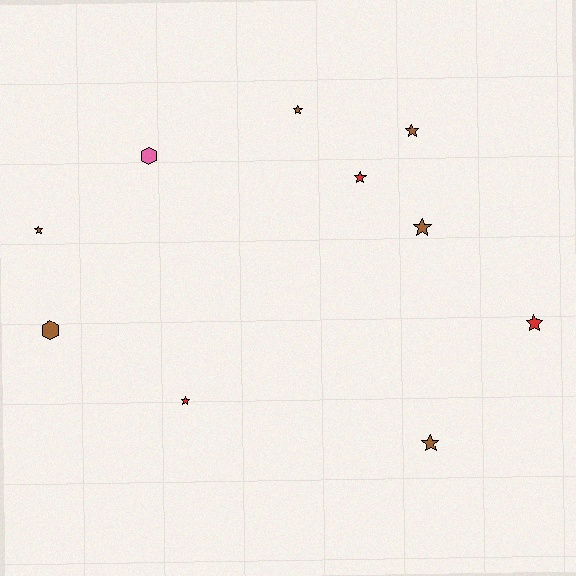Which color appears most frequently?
Brown, with 6 objects.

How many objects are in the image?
There are 10 objects.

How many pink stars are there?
There are no pink stars.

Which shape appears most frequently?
Star, with 8 objects.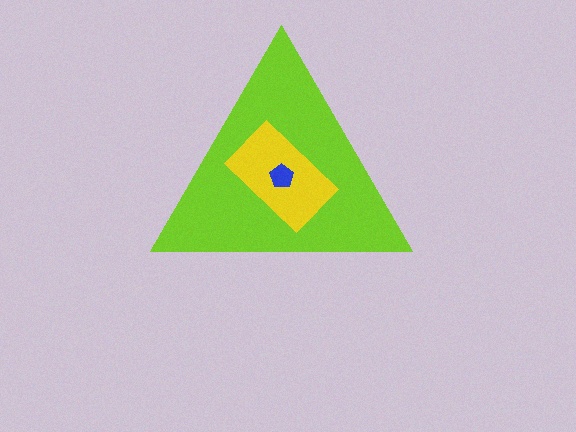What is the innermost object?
The blue pentagon.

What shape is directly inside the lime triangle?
The yellow rectangle.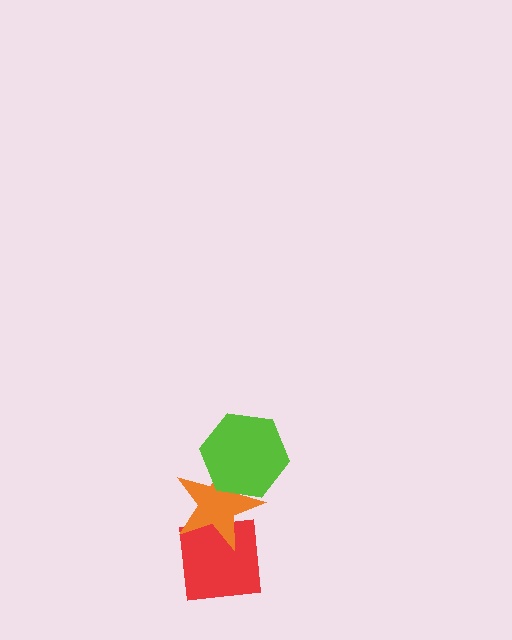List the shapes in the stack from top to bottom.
From top to bottom: the lime hexagon, the orange star, the red square.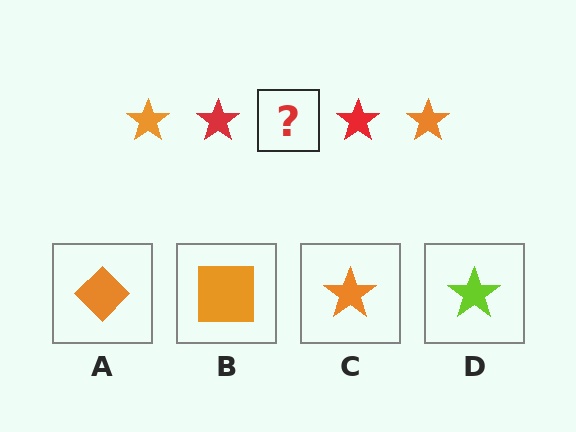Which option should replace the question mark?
Option C.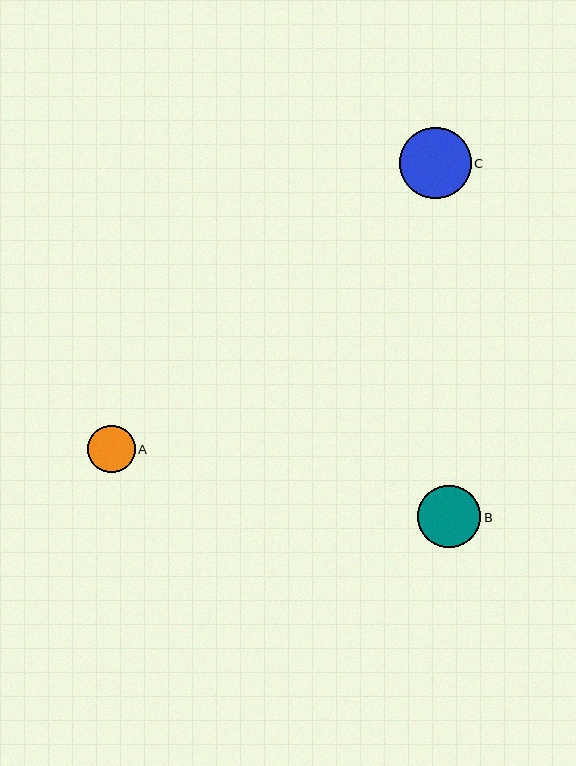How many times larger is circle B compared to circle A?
Circle B is approximately 1.3 times the size of circle A.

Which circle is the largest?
Circle C is the largest with a size of approximately 71 pixels.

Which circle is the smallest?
Circle A is the smallest with a size of approximately 47 pixels.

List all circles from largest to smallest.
From largest to smallest: C, B, A.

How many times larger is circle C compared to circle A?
Circle C is approximately 1.5 times the size of circle A.